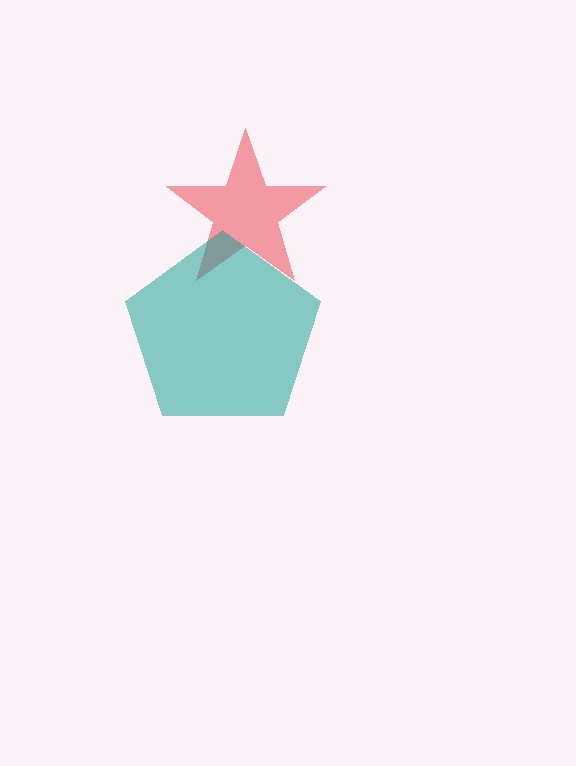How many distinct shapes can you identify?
There are 2 distinct shapes: a red star, a teal pentagon.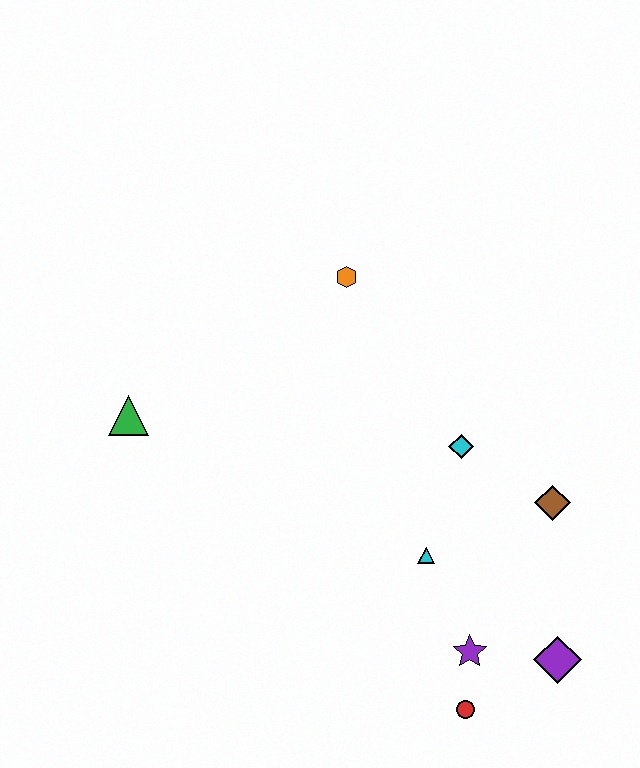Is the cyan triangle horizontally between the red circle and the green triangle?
Yes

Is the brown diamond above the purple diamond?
Yes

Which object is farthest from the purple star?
The green triangle is farthest from the purple star.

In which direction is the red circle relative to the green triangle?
The red circle is to the right of the green triangle.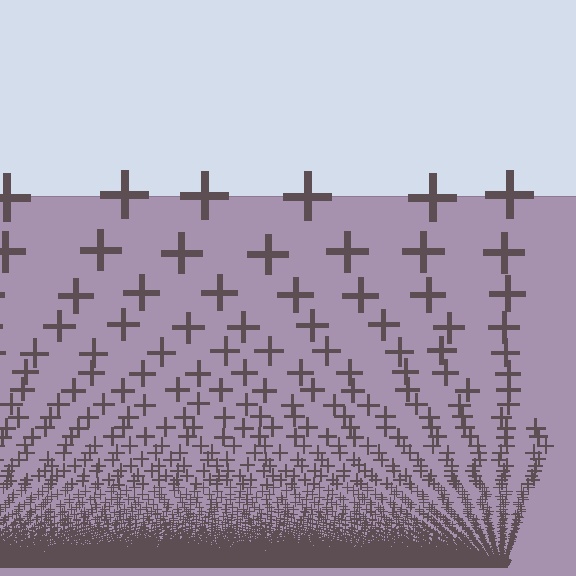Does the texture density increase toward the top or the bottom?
Density increases toward the bottom.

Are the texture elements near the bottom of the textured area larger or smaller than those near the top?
Smaller. The gradient is inverted — elements near the bottom are smaller and denser.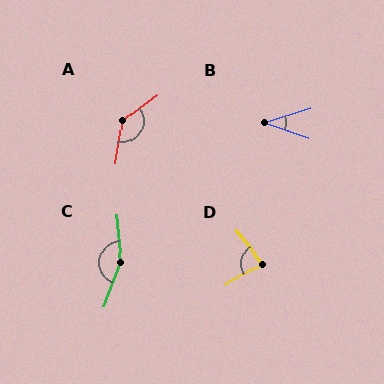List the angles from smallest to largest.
B (36°), D (81°), A (135°), C (154°).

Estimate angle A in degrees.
Approximately 135 degrees.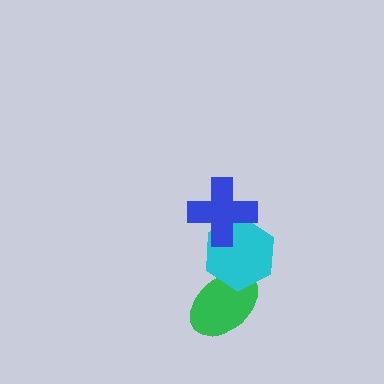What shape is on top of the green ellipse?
The cyan hexagon is on top of the green ellipse.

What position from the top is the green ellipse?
The green ellipse is 3rd from the top.